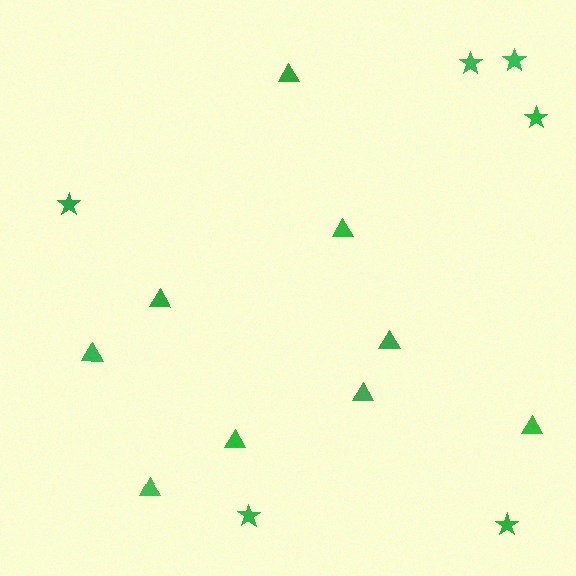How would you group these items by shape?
There are 2 groups: one group of triangles (9) and one group of stars (6).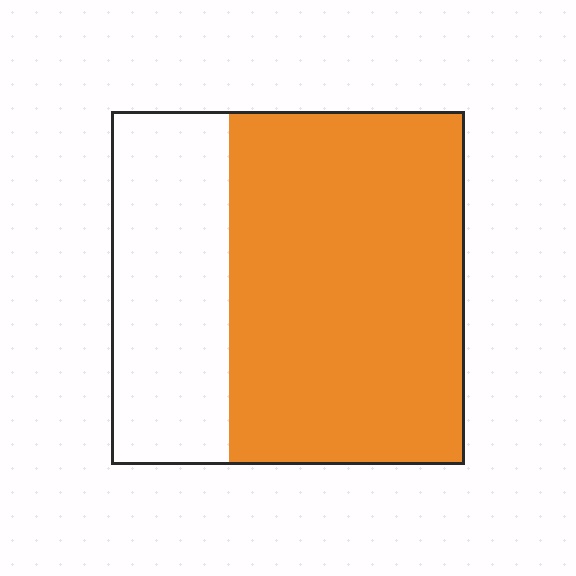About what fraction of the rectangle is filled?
About two thirds (2/3).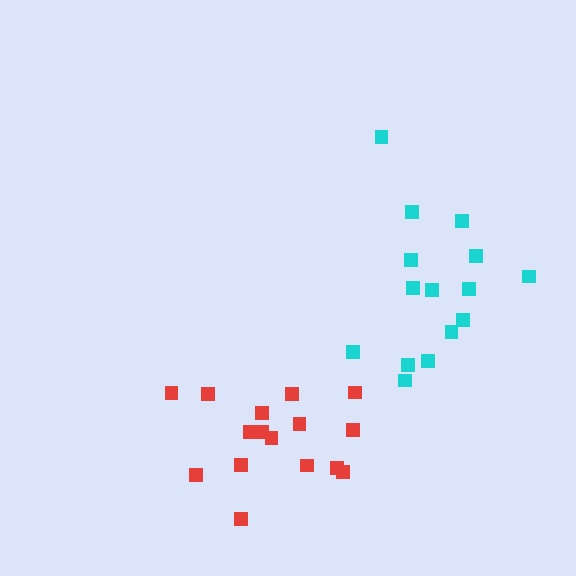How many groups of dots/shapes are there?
There are 2 groups.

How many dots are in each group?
Group 1: 16 dots, Group 2: 15 dots (31 total).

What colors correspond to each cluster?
The clusters are colored: red, cyan.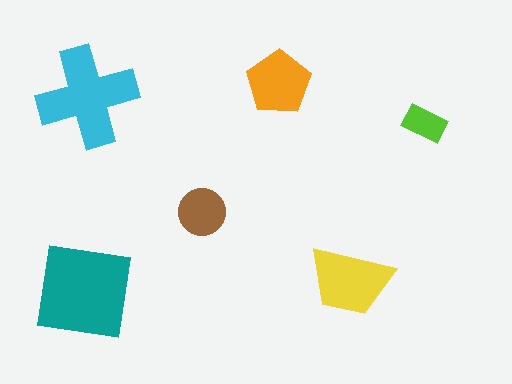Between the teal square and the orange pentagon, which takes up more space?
The teal square.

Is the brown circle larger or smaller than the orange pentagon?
Smaller.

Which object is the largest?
The teal square.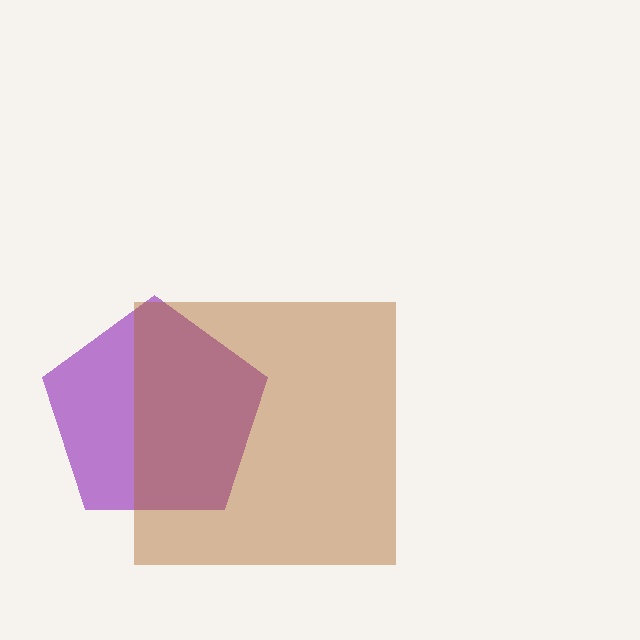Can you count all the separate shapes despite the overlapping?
Yes, there are 2 separate shapes.